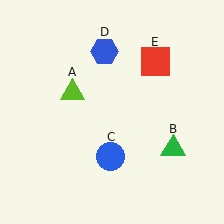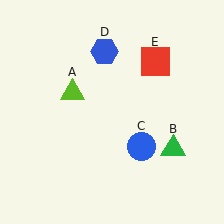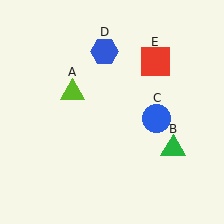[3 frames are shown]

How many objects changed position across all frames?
1 object changed position: blue circle (object C).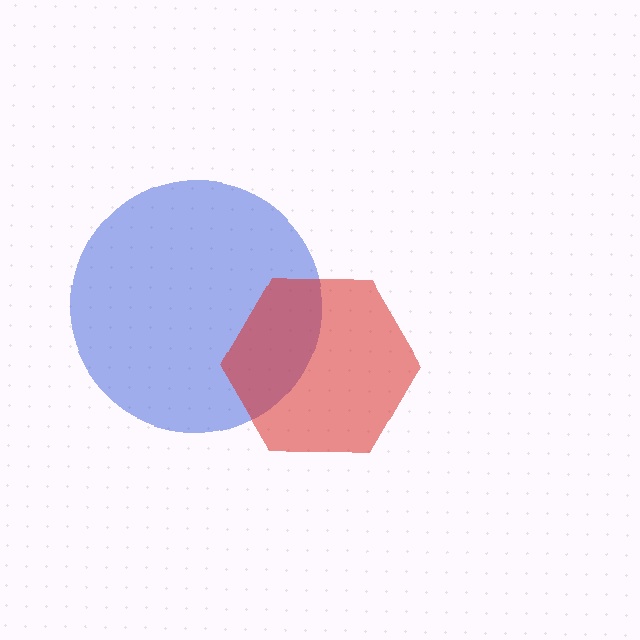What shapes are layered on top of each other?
The layered shapes are: a blue circle, a red hexagon.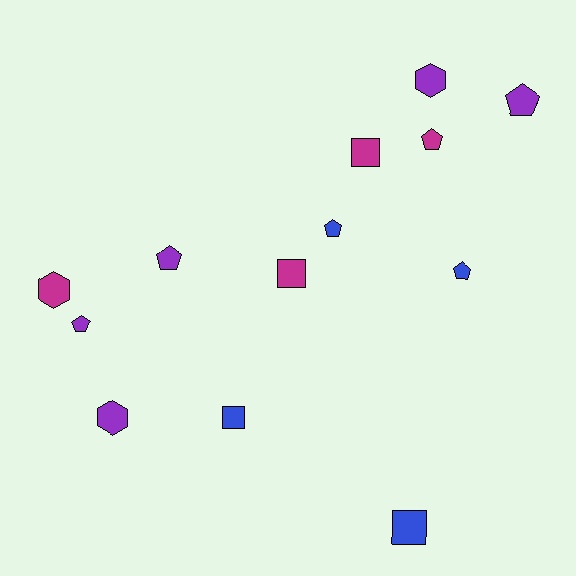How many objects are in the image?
There are 13 objects.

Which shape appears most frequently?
Pentagon, with 6 objects.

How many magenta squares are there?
There are 2 magenta squares.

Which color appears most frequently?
Purple, with 5 objects.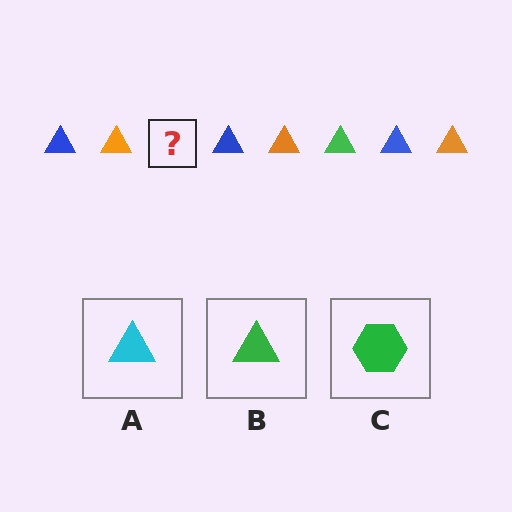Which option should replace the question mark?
Option B.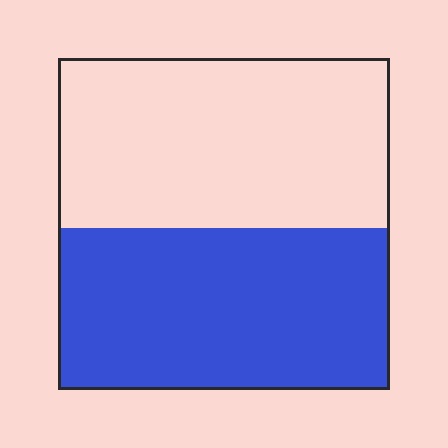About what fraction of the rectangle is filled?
About one half (1/2).